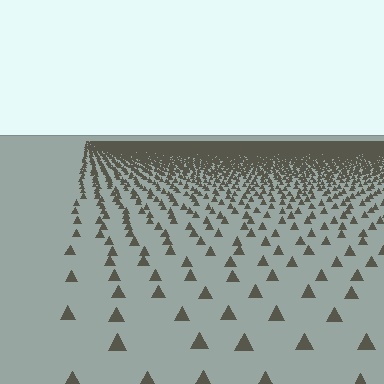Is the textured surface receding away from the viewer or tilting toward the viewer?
The surface is receding away from the viewer. Texture elements get smaller and denser toward the top.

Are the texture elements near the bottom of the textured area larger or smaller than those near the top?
Larger. Near the bottom, elements are closer to the viewer and appear at a bigger on-screen size.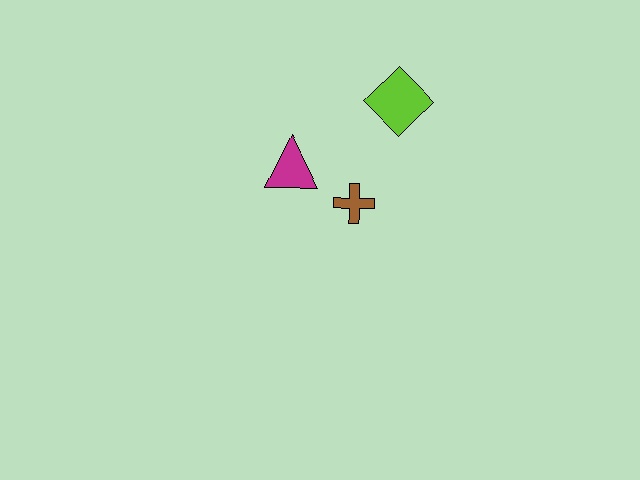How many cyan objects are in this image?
There are no cyan objects.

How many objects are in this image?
There are 3 objects.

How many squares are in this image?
There are no squares.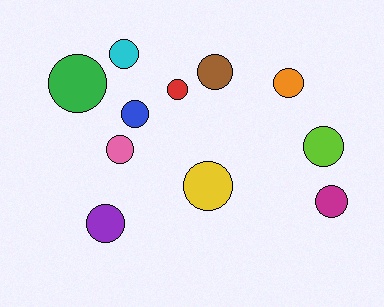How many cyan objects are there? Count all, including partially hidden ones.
There is 1 cyan object.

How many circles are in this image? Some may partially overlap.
There are 11 circles.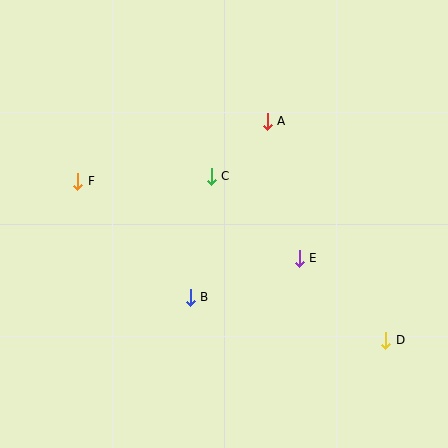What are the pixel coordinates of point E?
Point E is at (299, 258).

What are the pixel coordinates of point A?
Point A is at (267, 121).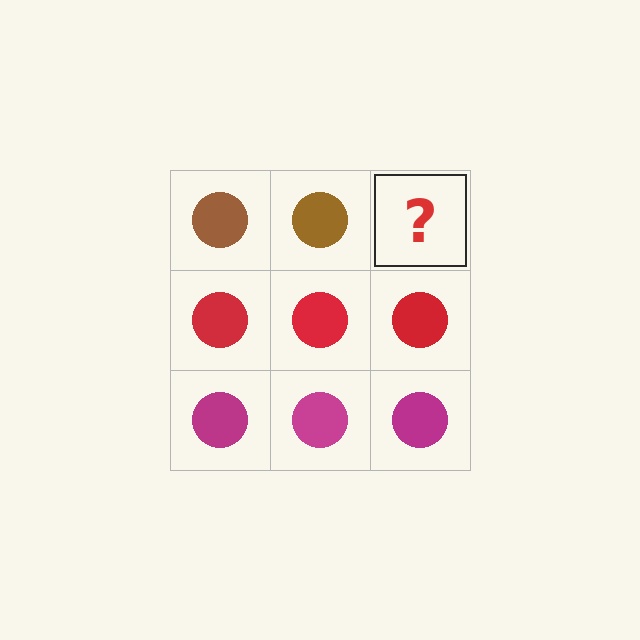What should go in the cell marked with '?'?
The missing cell should contain a brown circle.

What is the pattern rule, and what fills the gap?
The rule is that each row has a consistent color. The gap should be filled with a brown circle.